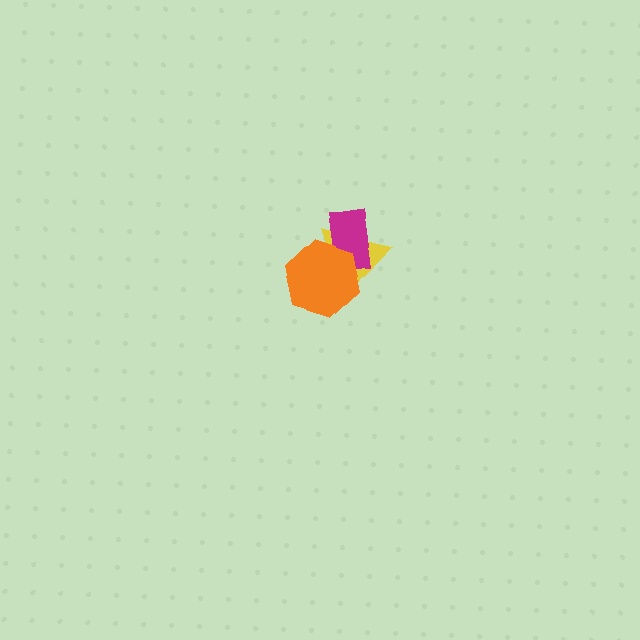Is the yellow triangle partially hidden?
Yes, it is partially covered by another shape.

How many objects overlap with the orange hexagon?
2 objects overlap with the orange hexagon.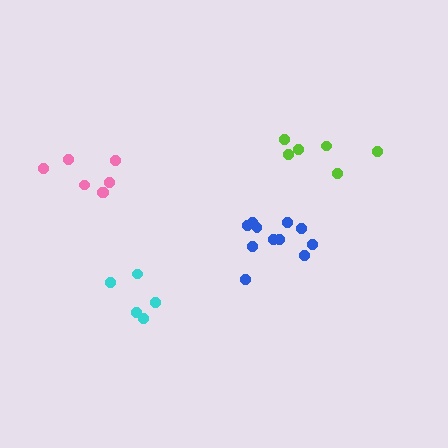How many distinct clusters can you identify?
There are 4 distinct clusters.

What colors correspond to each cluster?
The clusters are colored: lime, cyan, blue, pink.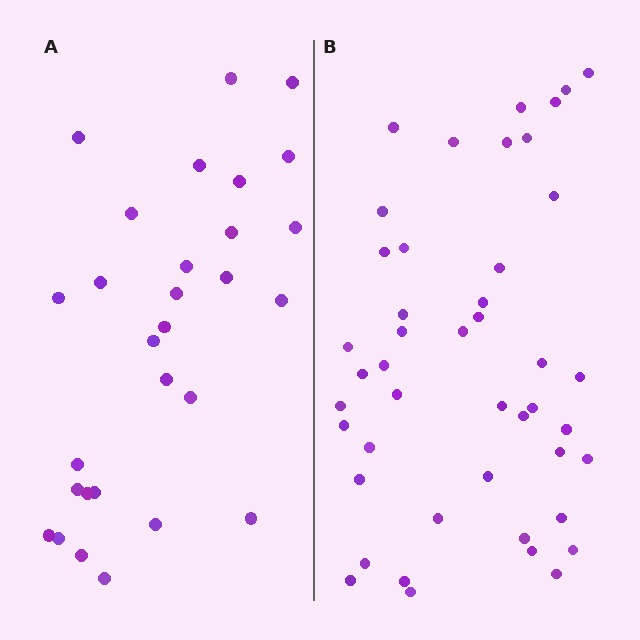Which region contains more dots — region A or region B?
Region B (the right region) has more dots.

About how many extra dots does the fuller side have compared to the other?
Region B has approximately 15 more dots than region A.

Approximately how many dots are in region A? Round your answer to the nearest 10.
About 30 dots. (The exact count is 29, which rounds to 30.)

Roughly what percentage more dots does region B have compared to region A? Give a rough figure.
About 55% more.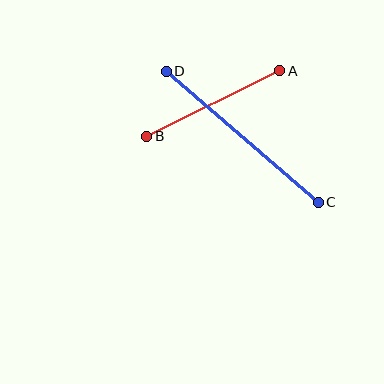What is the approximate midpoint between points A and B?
The midpoint is at approximately (213, 103) pixels.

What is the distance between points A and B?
The distance is approximately 148 pixels.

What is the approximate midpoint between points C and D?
The midpoint is at approximately (242, 137) pixels.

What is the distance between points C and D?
The distance is approximately 201 pixels.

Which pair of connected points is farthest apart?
Points C and D are farthest apart.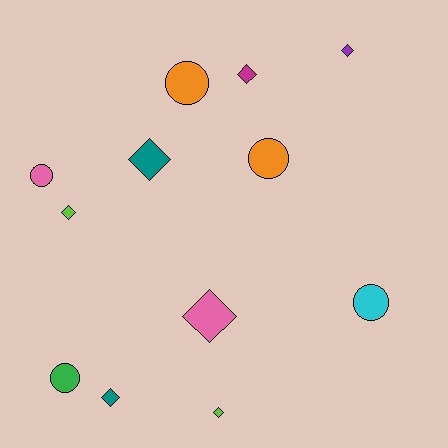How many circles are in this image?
There are 5 circles.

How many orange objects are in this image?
There are 2 orange objects.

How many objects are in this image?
There are 12 objects.